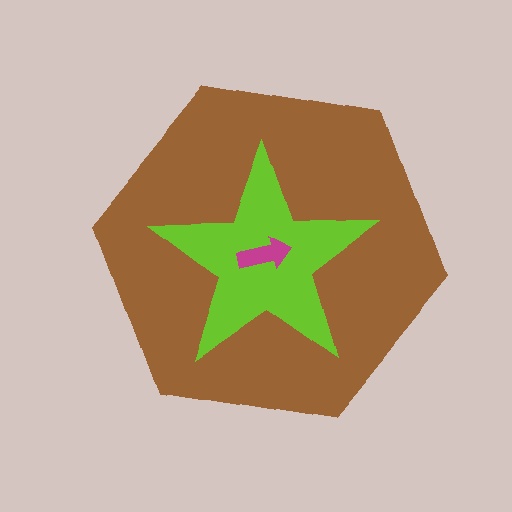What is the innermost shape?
The magenta arrow.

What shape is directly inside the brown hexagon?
The lime star.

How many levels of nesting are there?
3.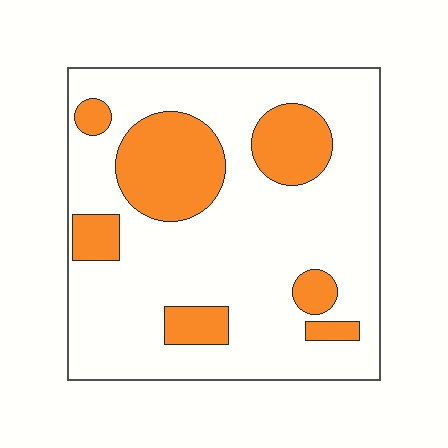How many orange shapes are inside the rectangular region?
7.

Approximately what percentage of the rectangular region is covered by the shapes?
Approximately 25%.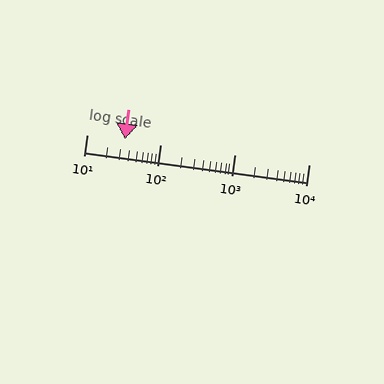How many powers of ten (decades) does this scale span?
The scale spans 3 decades, from 10 to 10000.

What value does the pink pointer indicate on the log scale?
The pointer indicates approximately 33.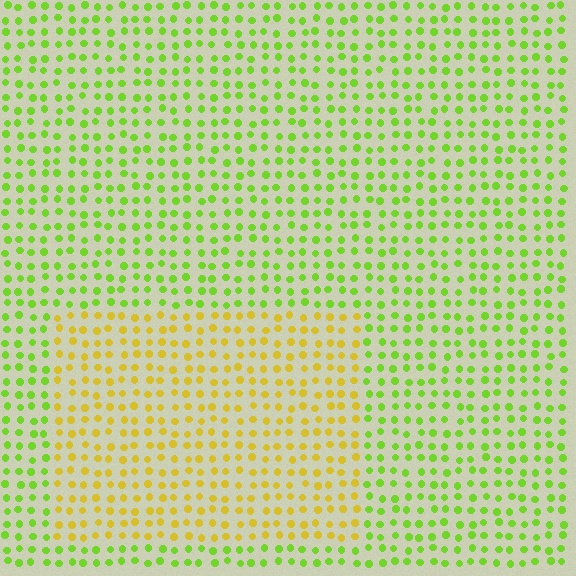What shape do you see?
I see a rectangle.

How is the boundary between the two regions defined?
The boundary is defined purely by a slight shift in hue (about 44 degrees). Spacing, size, and orientation are identical on both sides.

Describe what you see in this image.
The image is filled with small lime elements in a uniform arrangement. A rectangle-shaped region is visible where the elements are tinted to a slightly different hue, forming a subtle color boundary.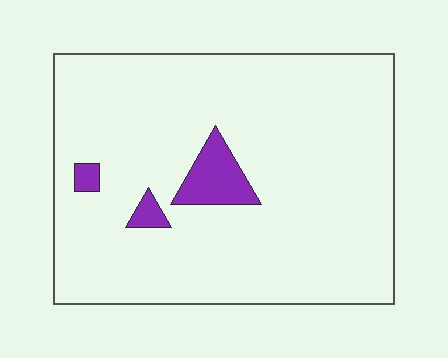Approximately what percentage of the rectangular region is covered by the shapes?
Approximately 5%.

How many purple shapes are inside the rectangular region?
3.